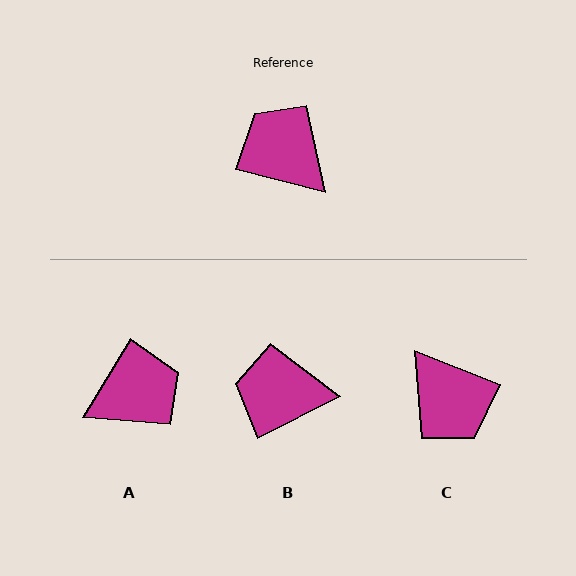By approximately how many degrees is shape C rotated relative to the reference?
Approximately 173 degrees counter-clockwise.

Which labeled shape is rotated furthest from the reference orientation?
C, about 173 degrees away.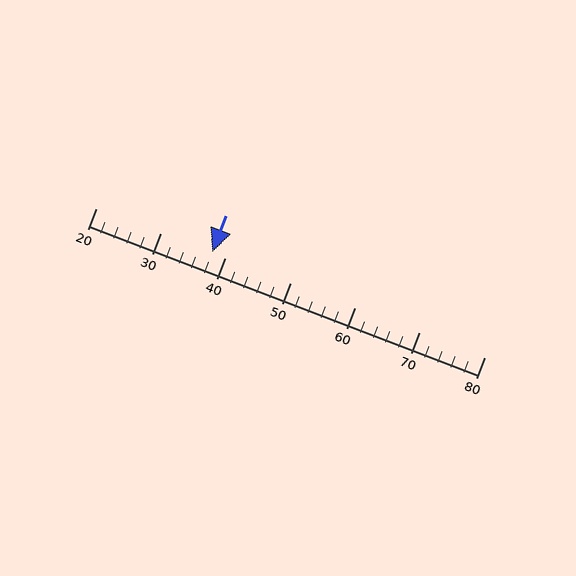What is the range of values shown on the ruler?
The ruler shows values from 20 to 80.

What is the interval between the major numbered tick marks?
The major tick marks are spaced 10 units apart.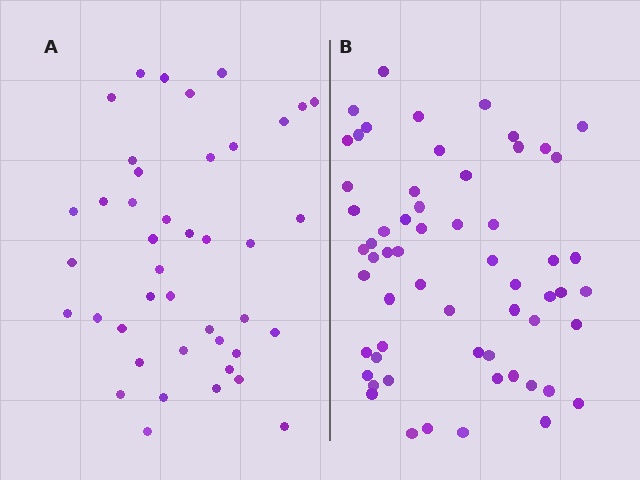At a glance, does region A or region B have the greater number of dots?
Region B (the right region) has more dots.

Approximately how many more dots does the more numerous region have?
Region B has approximately 20 more dots than region A.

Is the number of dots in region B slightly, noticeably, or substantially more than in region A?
Region B has noticeably more, but not dramatically so. The ratio is roughly 1.4 to 1.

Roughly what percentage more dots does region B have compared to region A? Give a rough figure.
About 45% more.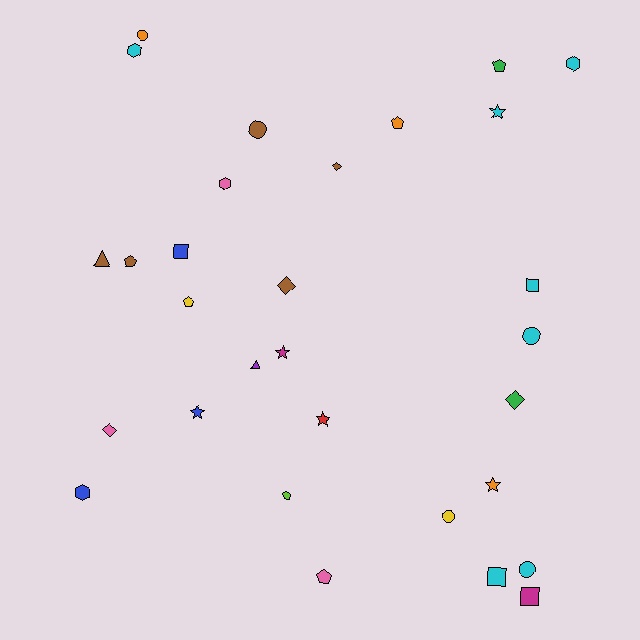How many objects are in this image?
There are 30 objects.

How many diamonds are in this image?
There are 4 diamonds.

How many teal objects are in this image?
There are no teal objects.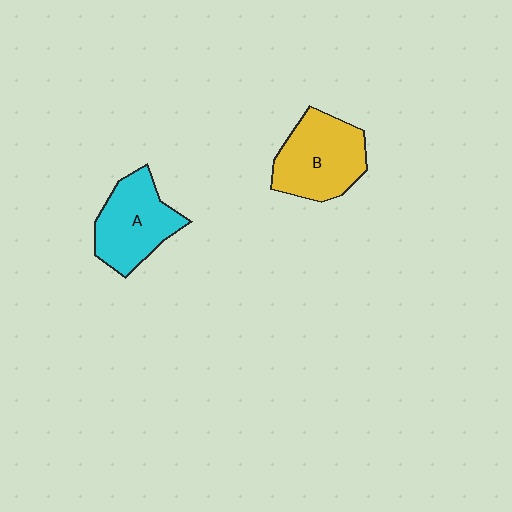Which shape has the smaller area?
Shape A (cyan).